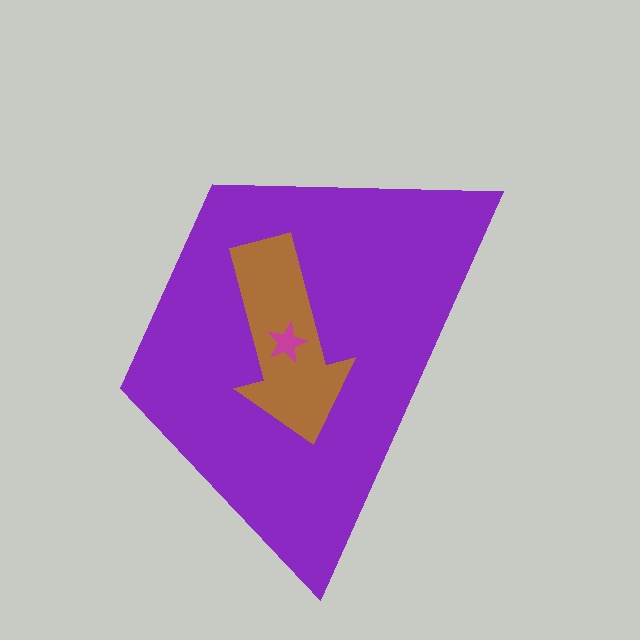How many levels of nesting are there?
3.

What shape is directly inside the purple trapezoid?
The brown arrow.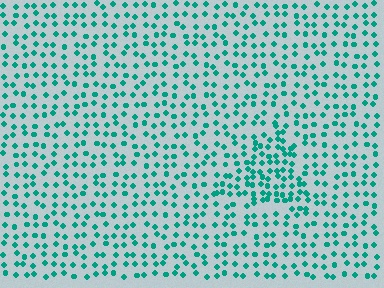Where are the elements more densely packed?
The elements are more densely packed inside the triangle boundary.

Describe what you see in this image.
The image contains small teal elements arranged at two different densities. A triangle-shaped region is visible where the elements are more densely packed than the surrounding area.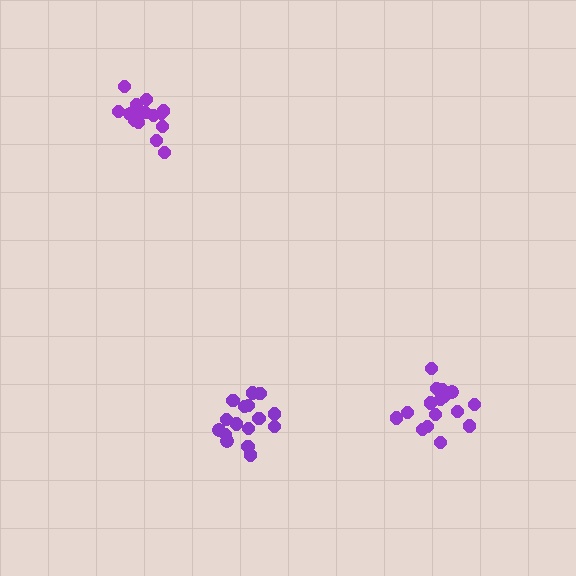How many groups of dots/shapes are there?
There are 3 groups.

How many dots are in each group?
Group 1: 16 dots, Group 2: 17 dots, Group 3: 15 dots (48 total).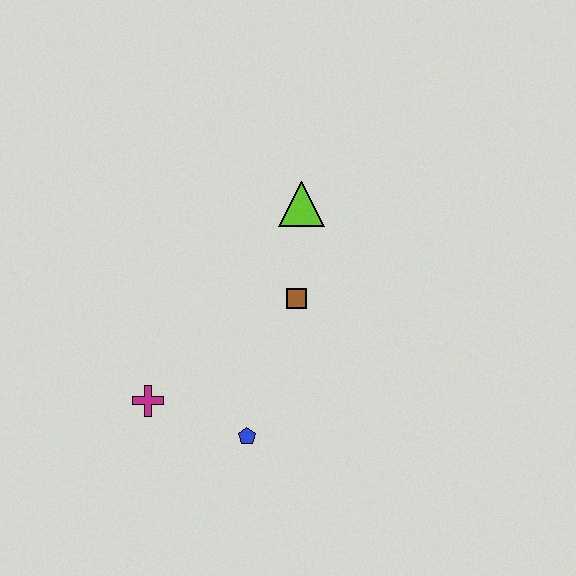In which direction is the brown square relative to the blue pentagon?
The brown square is above the blue pentagon.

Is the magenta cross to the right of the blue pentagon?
No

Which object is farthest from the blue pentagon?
The lime triangle is farthest from the blue pentagon.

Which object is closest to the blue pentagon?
The magenta cross is closest to the blue pentagon.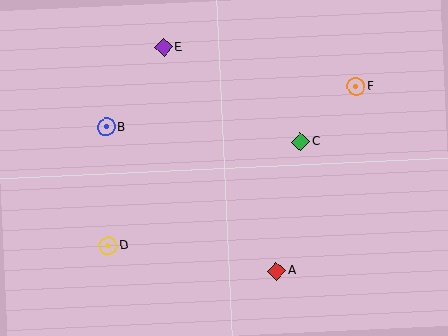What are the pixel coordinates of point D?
Point D is at (108, 245).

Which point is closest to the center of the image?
Point C at (301, 142) is closest to the center.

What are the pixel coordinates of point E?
Point E is at (164, 47).